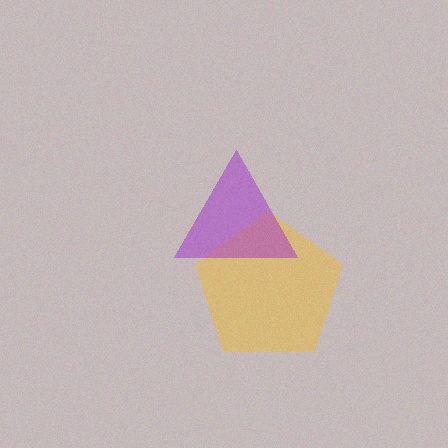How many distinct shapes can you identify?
There are 2 distinct shapes: a yellow pentagon, a purple triangle.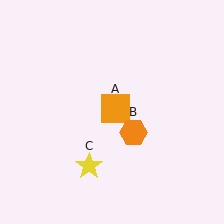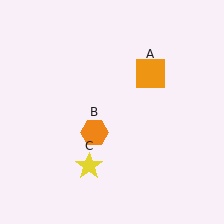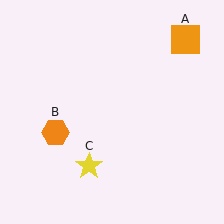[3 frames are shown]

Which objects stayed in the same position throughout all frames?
Yellow star (object C) remained stationary.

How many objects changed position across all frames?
2 objects changed position: orange square (object A), orange hexagon (object B).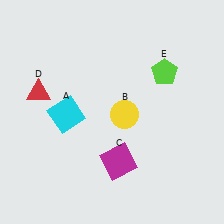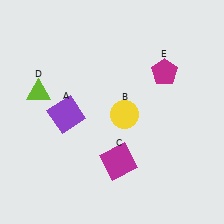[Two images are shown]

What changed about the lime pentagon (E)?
In Image 1, E is lime. In Image 2, it changed to magenta.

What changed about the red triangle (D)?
In Image 1, D is red. In Image 2, it changed to lime.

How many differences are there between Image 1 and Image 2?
There are 3 differences between the two images.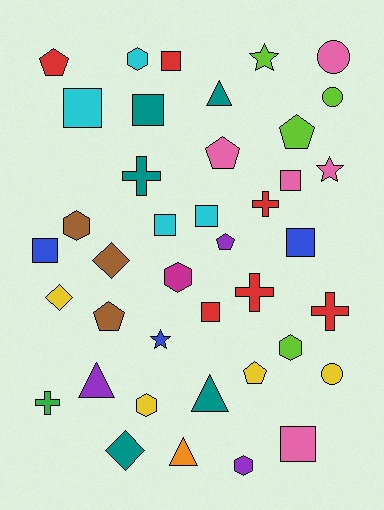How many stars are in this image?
There are 3 stars.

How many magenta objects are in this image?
There is 1 magenta object.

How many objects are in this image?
There are 40 objects.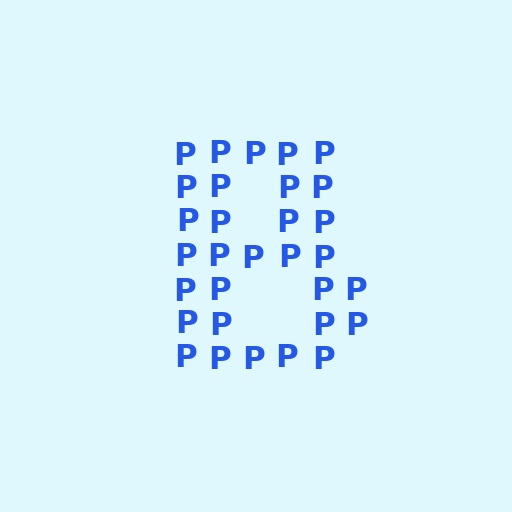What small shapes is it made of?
It is made of small letter P's.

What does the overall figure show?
The overall figure shows the letter B.